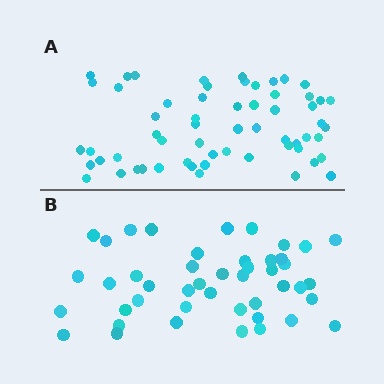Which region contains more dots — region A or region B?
Region A (the top region) has more dots.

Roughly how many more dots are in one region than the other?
Region A has approximately 15 more dots than region B.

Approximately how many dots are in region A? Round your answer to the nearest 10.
About 60 dots.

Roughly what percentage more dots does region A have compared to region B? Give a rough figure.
About 35% more.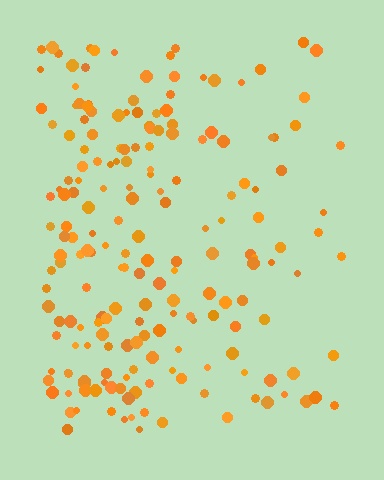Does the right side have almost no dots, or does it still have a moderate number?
Still a moderate number, just noticeably fewer than the left.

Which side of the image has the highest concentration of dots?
The left.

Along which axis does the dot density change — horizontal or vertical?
Horizontal.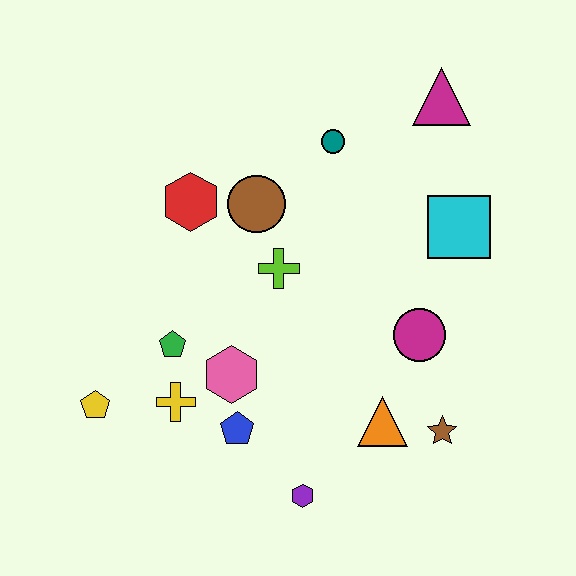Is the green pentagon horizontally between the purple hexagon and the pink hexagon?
No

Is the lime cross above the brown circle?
No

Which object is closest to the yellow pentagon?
The yellow cross is closest to the yellow pentagon.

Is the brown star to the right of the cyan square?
No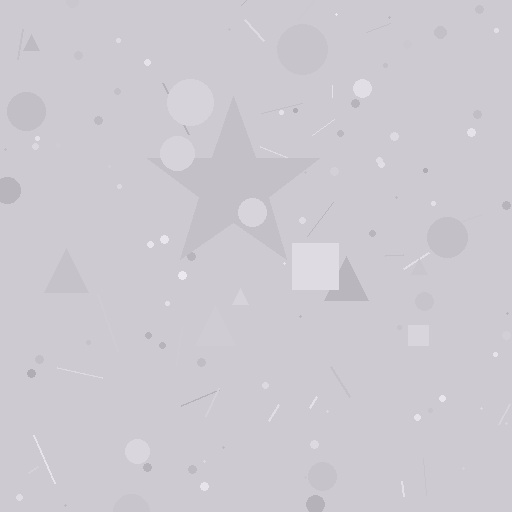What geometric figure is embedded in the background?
A star is embedded in the background.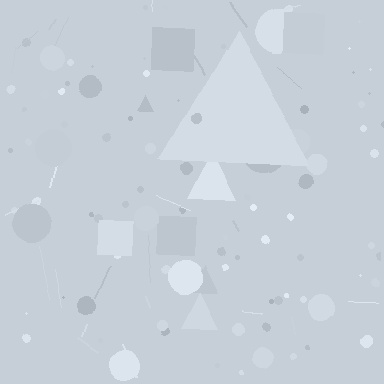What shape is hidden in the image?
A triangle is hidden in the image.